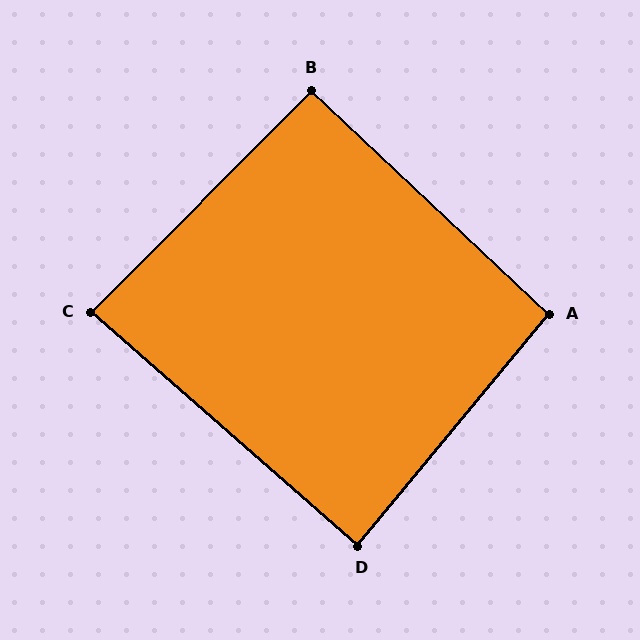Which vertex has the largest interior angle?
A, at approximately 94 degrees.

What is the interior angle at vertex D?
Approximately 88 degrees (approximately right).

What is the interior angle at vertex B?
Approximately 92 degrees (approximately right).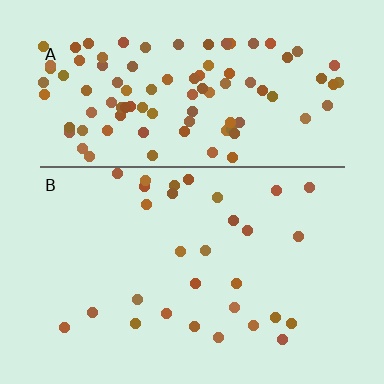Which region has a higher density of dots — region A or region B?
A (the top).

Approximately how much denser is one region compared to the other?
Approximately 3.5× — region A over region B.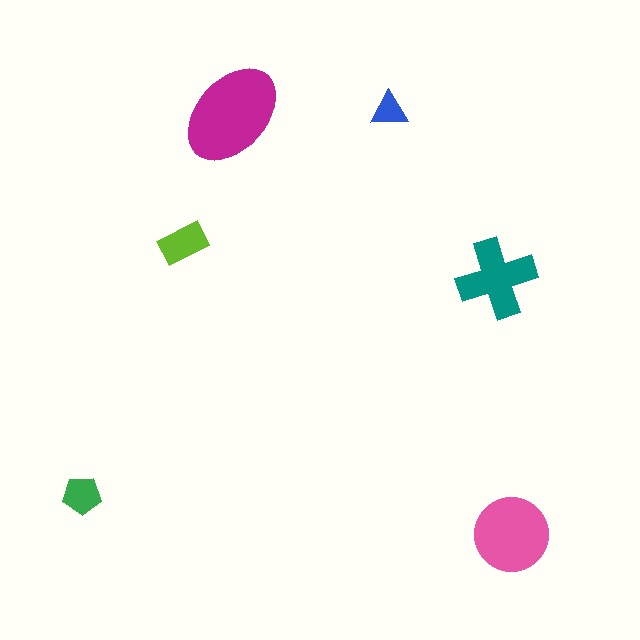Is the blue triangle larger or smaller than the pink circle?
Smaller.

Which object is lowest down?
The pink circle is bottommost.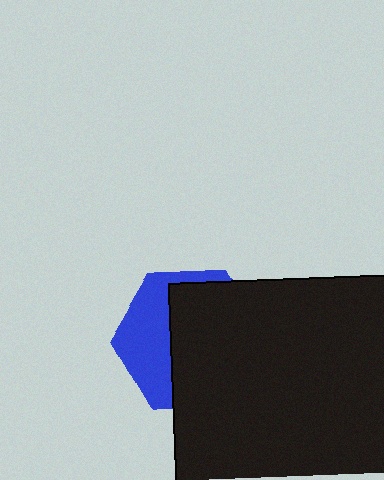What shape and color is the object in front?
The object in front is a black square.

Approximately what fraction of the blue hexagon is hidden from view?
Roughly 63% of the blue hexagon is hidden behind the black square.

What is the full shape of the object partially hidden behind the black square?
The partially hidden object is a blue hexagon.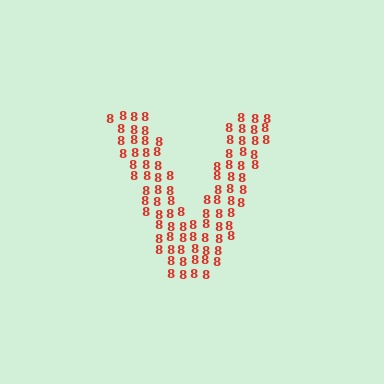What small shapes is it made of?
It is made of small digit 8's.